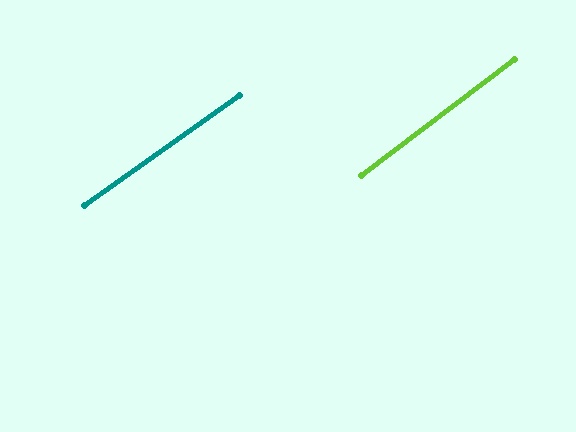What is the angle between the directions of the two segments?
Approximately 1 degree.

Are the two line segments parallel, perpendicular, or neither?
Parallel — their directions differ by only 1.4°.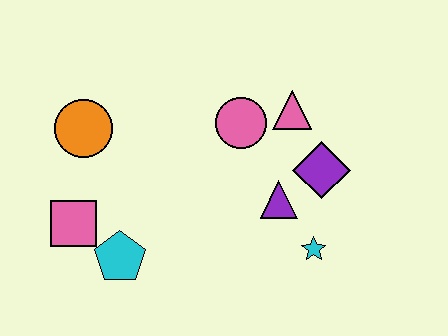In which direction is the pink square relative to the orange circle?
The pink square is below the orange circle.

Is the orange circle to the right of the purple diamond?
No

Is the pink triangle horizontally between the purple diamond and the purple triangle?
Yes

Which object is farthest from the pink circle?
The pink square is farthest from the pink circle.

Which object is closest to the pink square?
The cyan pentagon is closest to the pink square.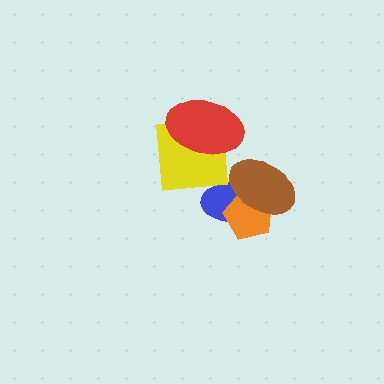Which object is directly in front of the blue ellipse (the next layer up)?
The yellow square is directly in front of the blue ellipse.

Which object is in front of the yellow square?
The red ellipse is in front of the yellow square.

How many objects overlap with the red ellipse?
1 object overlaps with the red ellipse.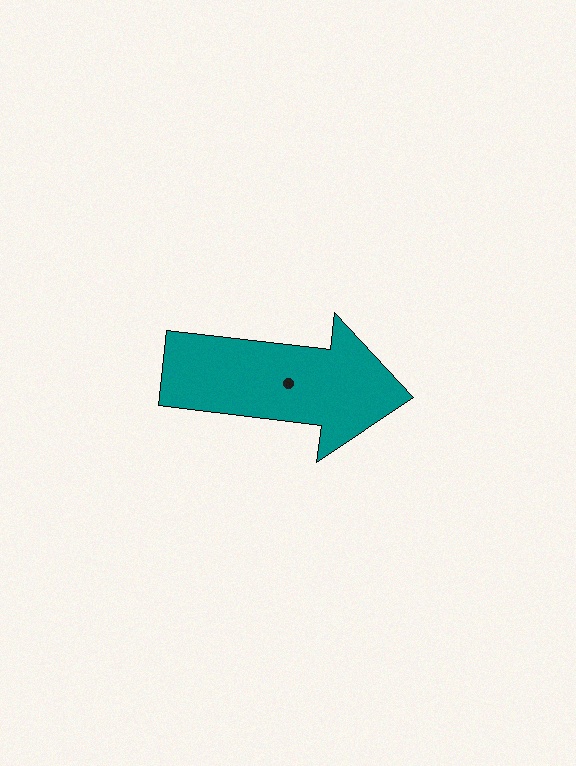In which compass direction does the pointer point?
East.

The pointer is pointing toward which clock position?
Roughly 3 o'clock.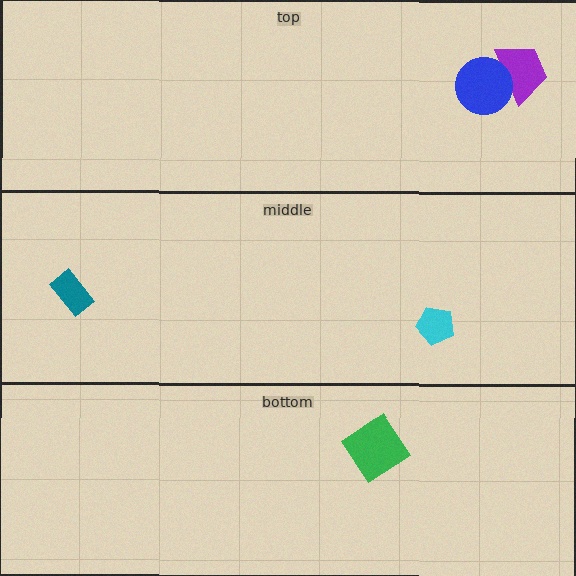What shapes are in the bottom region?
The green diamond.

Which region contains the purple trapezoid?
The top region.